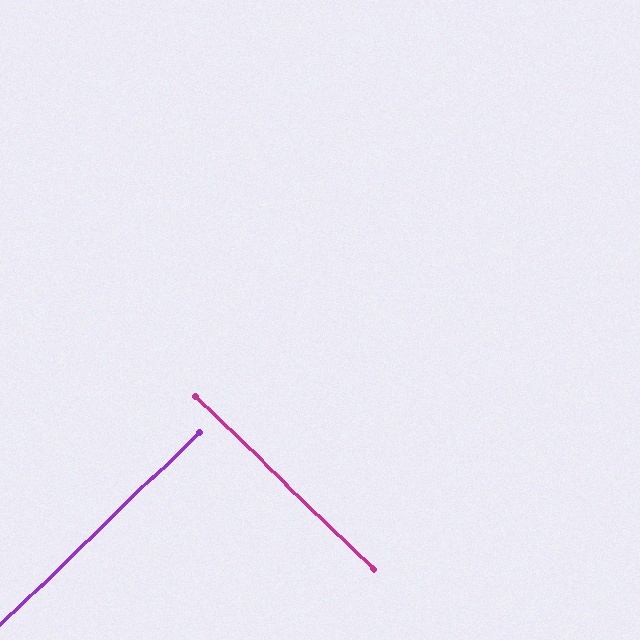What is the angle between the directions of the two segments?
Approximately 88 degrees.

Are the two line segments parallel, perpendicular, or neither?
Perpendicular — they meet at approximately 88°.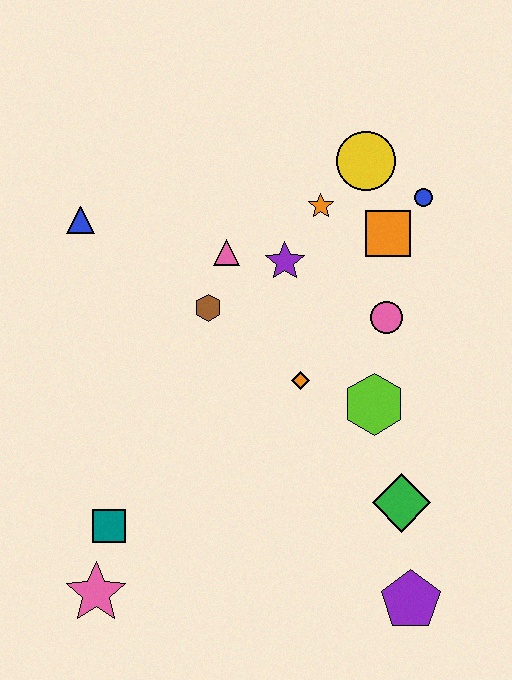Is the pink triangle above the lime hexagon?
Yes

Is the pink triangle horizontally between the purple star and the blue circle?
No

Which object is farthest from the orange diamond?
The pink star is farthest from the orange diamond.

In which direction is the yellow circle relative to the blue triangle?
The yellow circle is to the right of the blue triangle.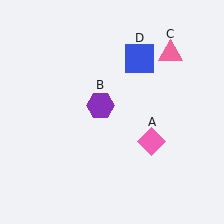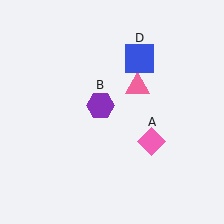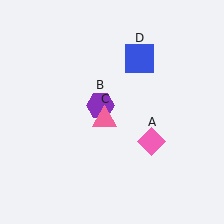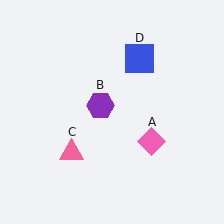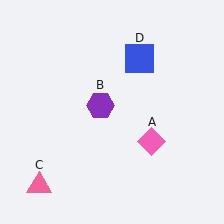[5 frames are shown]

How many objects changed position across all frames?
1 object changed position: pink triangle (object C).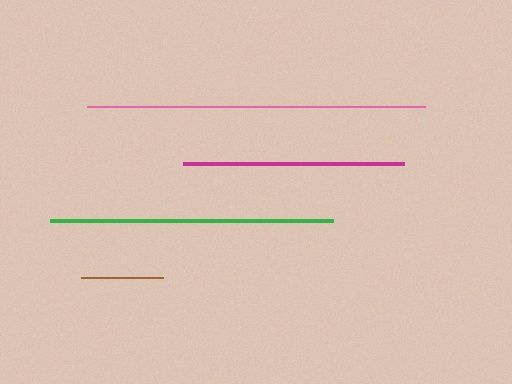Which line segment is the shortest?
The brown line is the shortest at approximately 83 pixels.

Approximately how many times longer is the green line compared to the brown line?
The green line is approximately 3.4 times the length of the brown line.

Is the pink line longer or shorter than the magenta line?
The pink line is longer than the magenta line.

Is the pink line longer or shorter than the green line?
The pink line is longer than the green line.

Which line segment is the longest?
The pink line is the longest at approximately 338 pixels.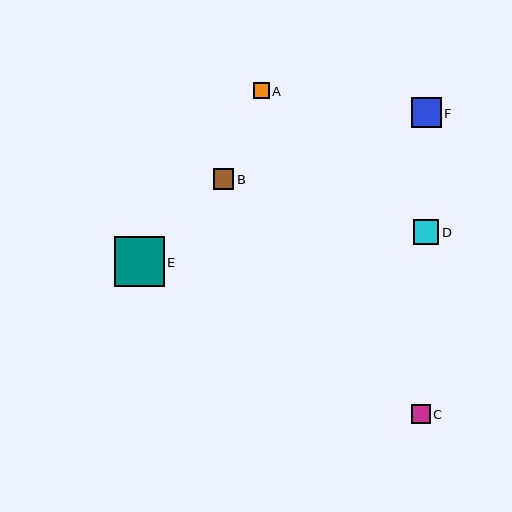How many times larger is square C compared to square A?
Square C is approximately 1.2 times the size of square A.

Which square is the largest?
Square E is the largest with a size of approximately 50 pixels.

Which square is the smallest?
Square A is the smallest with a size of approximately 16 pixels.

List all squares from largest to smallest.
From largest to smallest: E, F, D, B, C, A.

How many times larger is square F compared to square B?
Square F is approximately 1.5 times the size of square B.